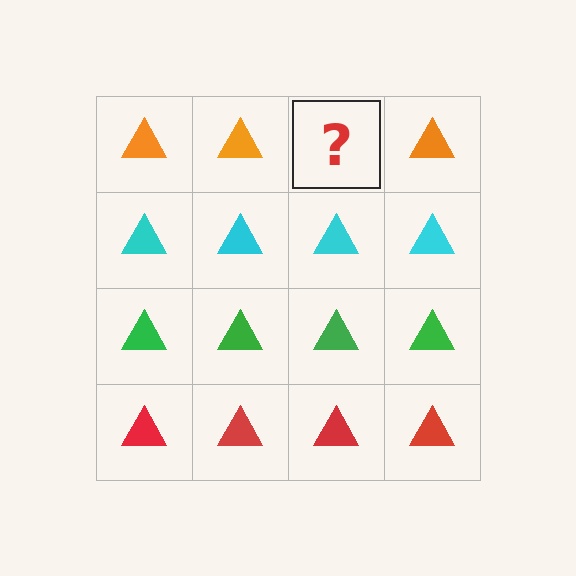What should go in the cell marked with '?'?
The missing cell should contain an orange triangle.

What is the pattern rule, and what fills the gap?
The rule is that each row has a consistent color. The gap should be filled with an orange triangle.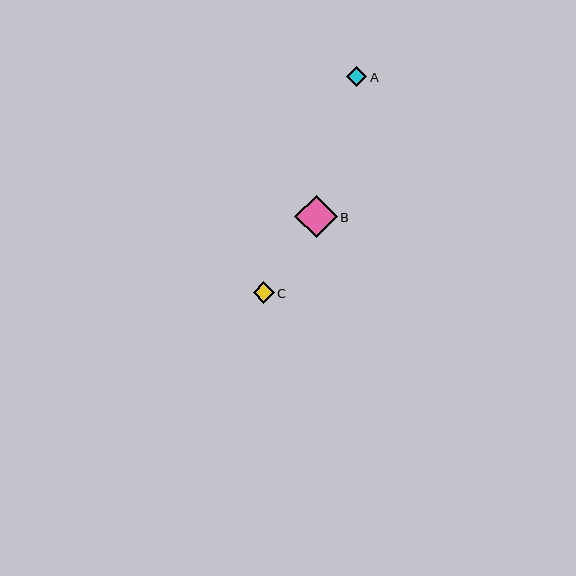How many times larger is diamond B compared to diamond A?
Diamond B is approximately 2.1 times the size of diamond A.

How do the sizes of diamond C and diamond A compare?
Diamond C and diamond A are approximately the same size.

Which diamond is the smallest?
Diamond A is the smallest with a size of approximately 20 pixels.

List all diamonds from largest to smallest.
From largest to smallest: B, C, A.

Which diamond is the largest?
Diamond B is the largest with a size of approximately 42 pixels.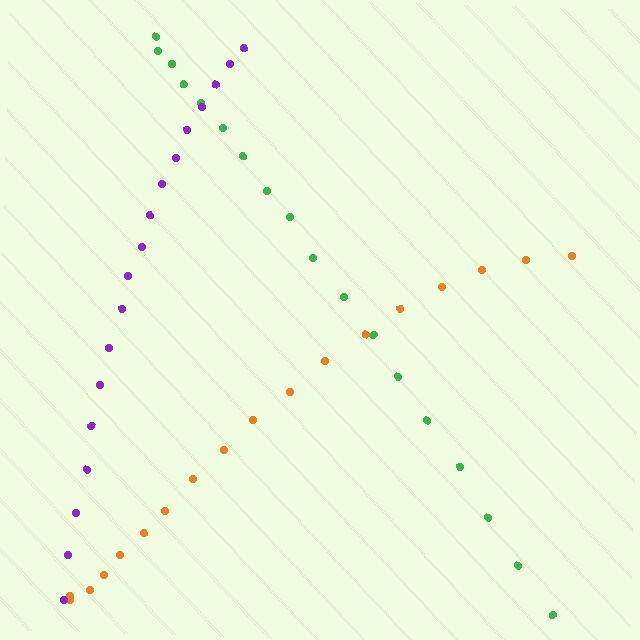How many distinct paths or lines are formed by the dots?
There are 3 distinct paths.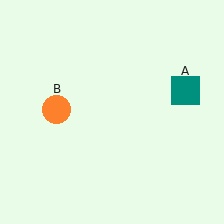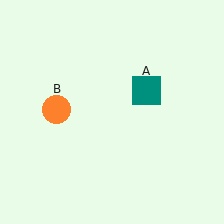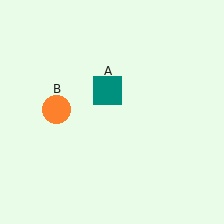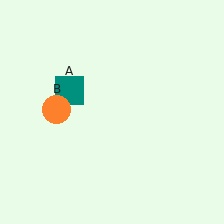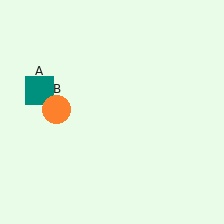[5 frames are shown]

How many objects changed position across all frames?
1 object changed position: teal square (object A).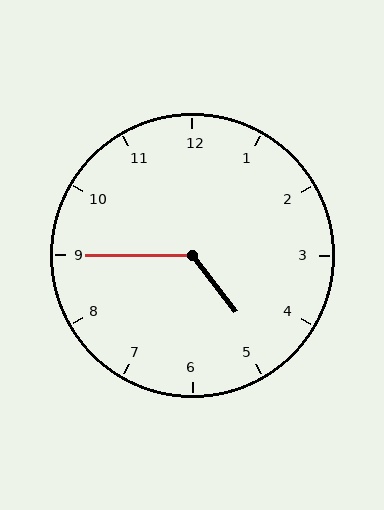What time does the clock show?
4:45.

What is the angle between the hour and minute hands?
Approximately 128 degrees.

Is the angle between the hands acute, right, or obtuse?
It is obtuse.